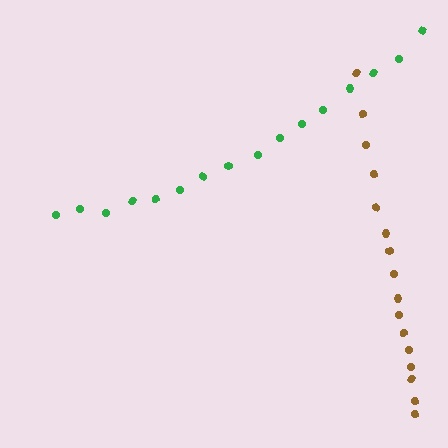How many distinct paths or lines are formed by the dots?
There are 2 distinct paths.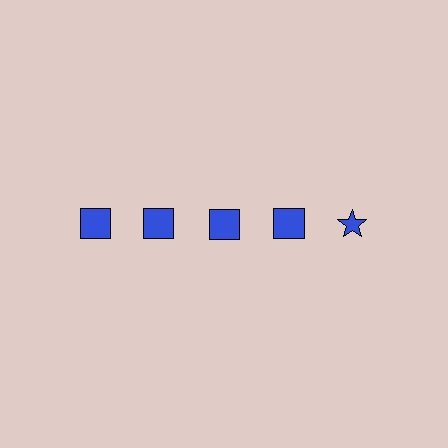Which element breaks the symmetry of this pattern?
The blue star in the top row, rightmost column breaks the symmetry. All other shapes are blue squares.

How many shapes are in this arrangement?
There are 5 shapes arranged in a grid pattern.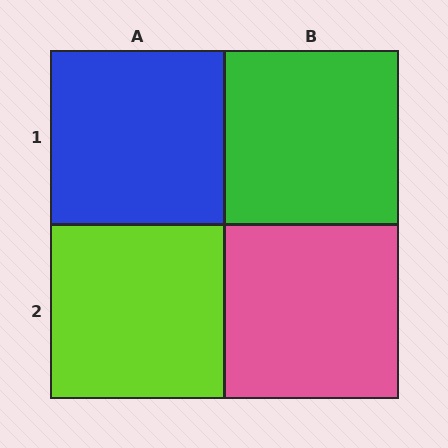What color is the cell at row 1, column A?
Blue.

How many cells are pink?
1 cell is pink.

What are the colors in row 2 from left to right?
Lime, pink.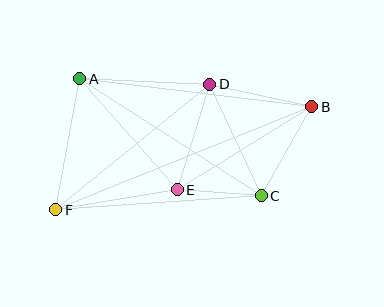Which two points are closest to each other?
Points C and E are closest to each other.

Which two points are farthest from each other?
Points B and F are farthest from each other.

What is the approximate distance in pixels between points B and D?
The distance between B and D is approximately 104 pixels.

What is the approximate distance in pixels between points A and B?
The distance between A and B is approximately 234 pixels.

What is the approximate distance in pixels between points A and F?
The distance between A and F is approximately 133 pixels.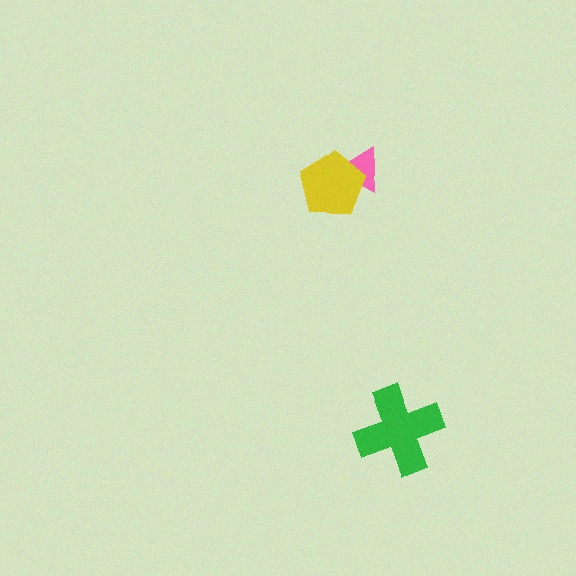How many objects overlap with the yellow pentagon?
1 object overlaps with the yellow pentagon.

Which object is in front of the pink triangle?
The yellow pentagon is in front of the pink triangle.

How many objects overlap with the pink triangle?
1 object overlaps with the pink triangle.